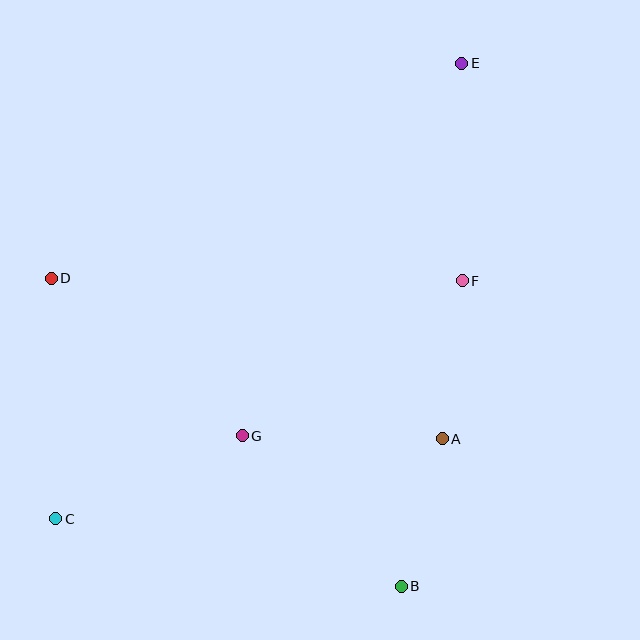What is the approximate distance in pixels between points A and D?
The distance between A and D is approximately 423 pixels.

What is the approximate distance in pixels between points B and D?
The distance between B and D is approximately 466 pixels.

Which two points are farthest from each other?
Points C and E are farthest from each other.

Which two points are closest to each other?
Points A and B are closest to each other.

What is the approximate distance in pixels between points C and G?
The distance between C and G is approximately 204 pixels.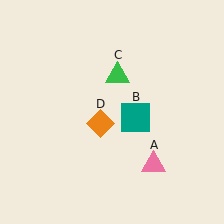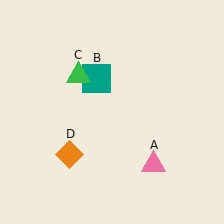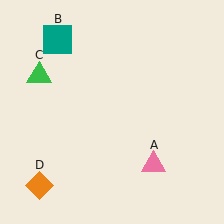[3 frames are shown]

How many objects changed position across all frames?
3 objects changed position: teal square (object B), green triangle (object C), orange diamond (object D).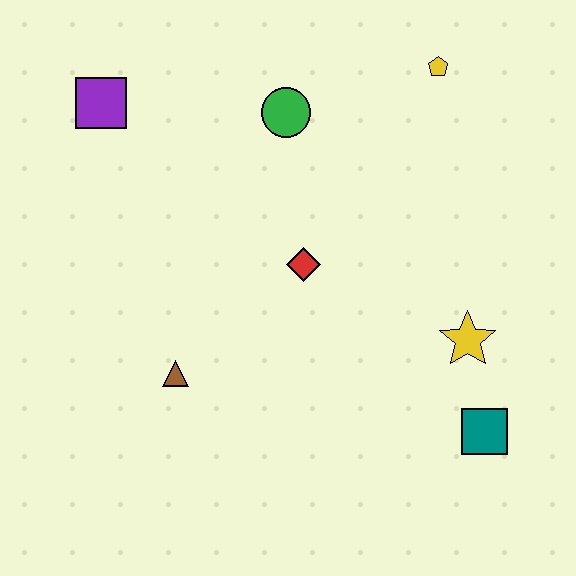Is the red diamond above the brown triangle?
Yes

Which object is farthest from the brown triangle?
The yellow pentagon is farthest from the brown triangle.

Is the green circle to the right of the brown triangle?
Yes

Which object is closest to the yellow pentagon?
The green circle is closest to the yellow pentagon.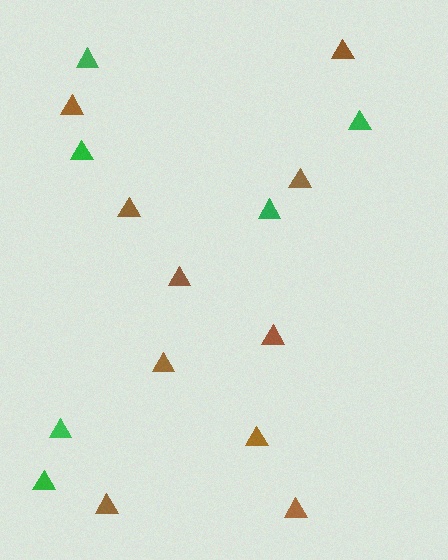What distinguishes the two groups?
There are 2 groups: one group of green triangles (6) and one group of brown triangles (10).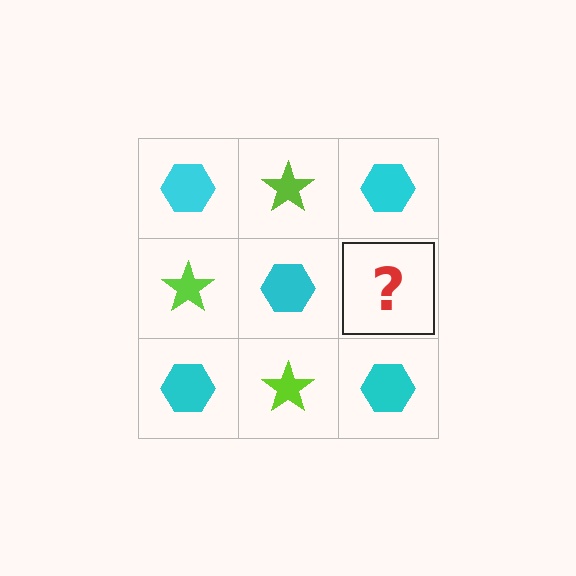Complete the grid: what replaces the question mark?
The question mark should be replaced with a lime star.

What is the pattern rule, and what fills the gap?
The rule is that it alternates cyan hexagon and lime star in a checkerboard pattern. The gap should be filled with a lime star.